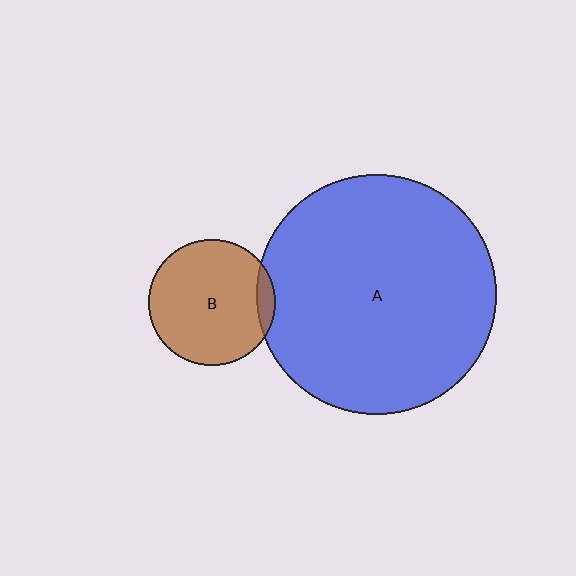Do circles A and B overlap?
Yes.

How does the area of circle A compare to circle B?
Approximately 3.6 times.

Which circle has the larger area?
Circle A (blue).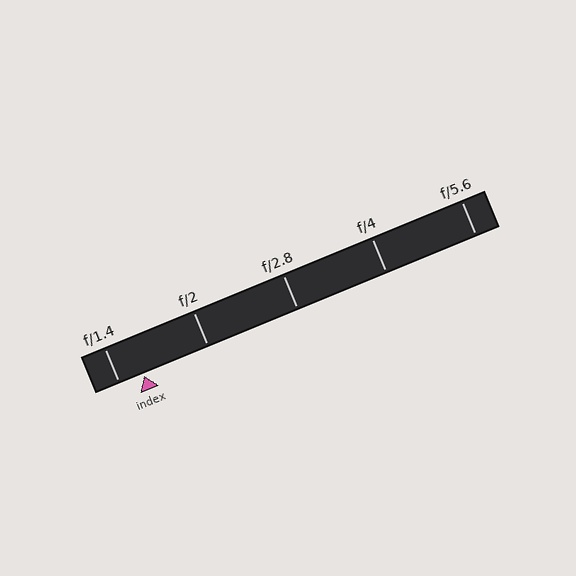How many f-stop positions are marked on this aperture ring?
There are 5 f-stop positions marked.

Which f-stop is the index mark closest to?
The index mark is closest to f/1.4.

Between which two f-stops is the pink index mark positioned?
The index mark is between f/1.4 and f/2.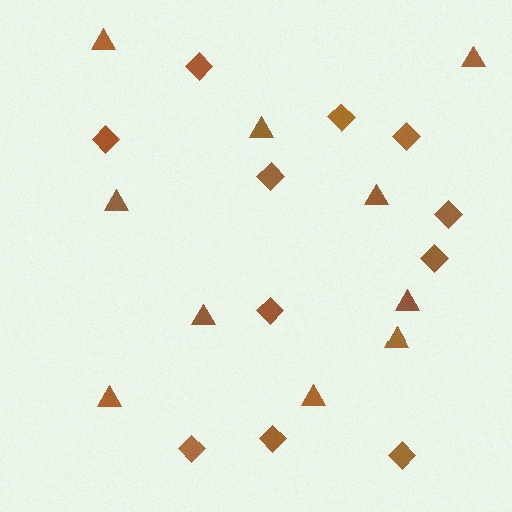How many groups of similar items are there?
There are 2 groups: one group of diamonds (11) and one group of triangles (10).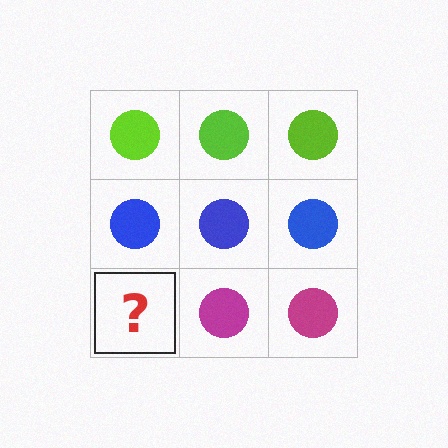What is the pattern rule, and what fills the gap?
The rule is that each row has a consistent color. The gap should be filled with a magenta circle.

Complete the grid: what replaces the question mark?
The question mark should be replaced with a magenta circle.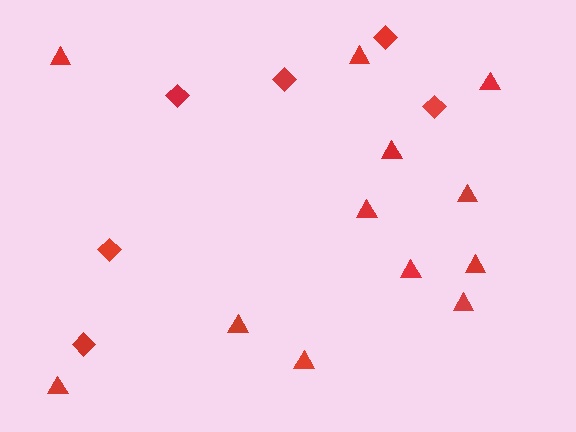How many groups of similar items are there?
There are 2 groups: one group of diamonds (6) and one group of triangles (12).